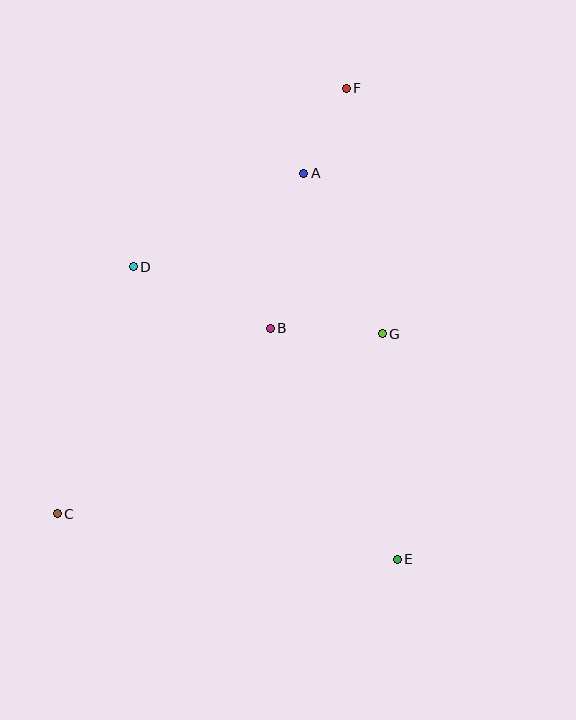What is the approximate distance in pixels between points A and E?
The distance between A and E is approximately 397 pixels.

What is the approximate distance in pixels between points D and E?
The distance between D and E is approximately 394 pixels.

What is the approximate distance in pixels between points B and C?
The distance between B and C is approximately 282 pixels.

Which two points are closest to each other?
Points A and F are closest to each other.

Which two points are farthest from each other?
Points C and F are farthest from each other.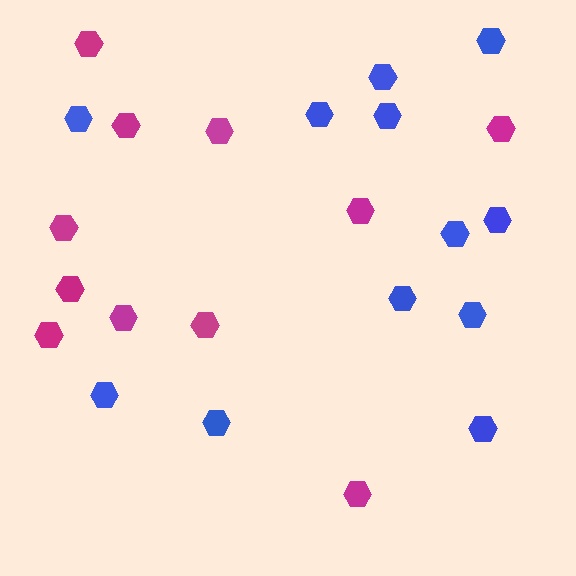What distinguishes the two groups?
There are 2 groups: one group of magenta hexagons (11) and one group of blue hexagons (12).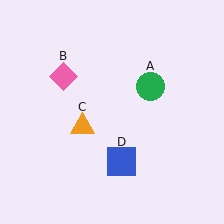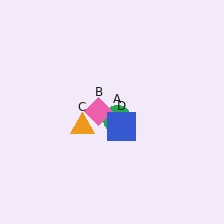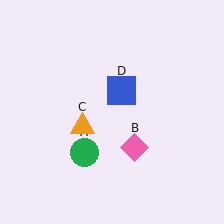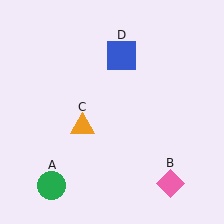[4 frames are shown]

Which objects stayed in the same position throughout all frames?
Orange triangle (object C) remained stationary.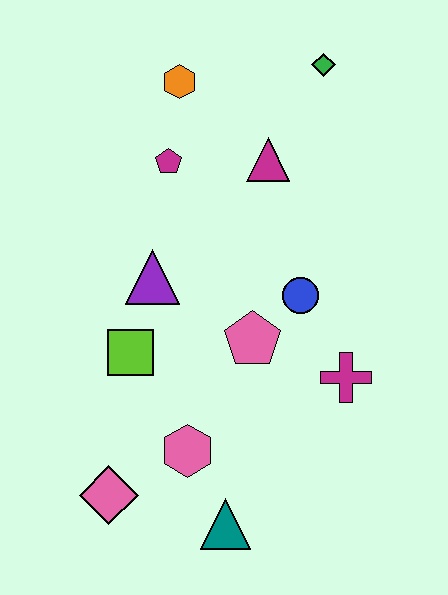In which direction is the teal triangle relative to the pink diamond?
The teal triangle is to the right of the pink diamond.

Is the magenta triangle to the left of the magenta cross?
Yes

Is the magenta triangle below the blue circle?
No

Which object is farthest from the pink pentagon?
The green diamond is farthest from the pink pentagon.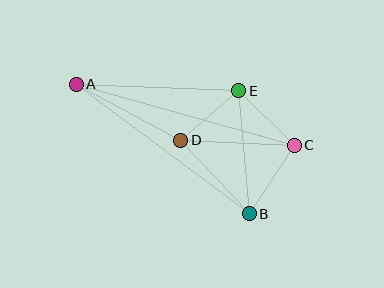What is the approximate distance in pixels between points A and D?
The distance between A and D is approximately 118 pixels.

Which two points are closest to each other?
Points D and E are closest to each other.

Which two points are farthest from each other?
Points A and C are farthest from each other.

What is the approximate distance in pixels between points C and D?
The distance between C and D is approximately 114 pixels.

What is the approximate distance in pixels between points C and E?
The distance between C and E is approximately 78 pixels.